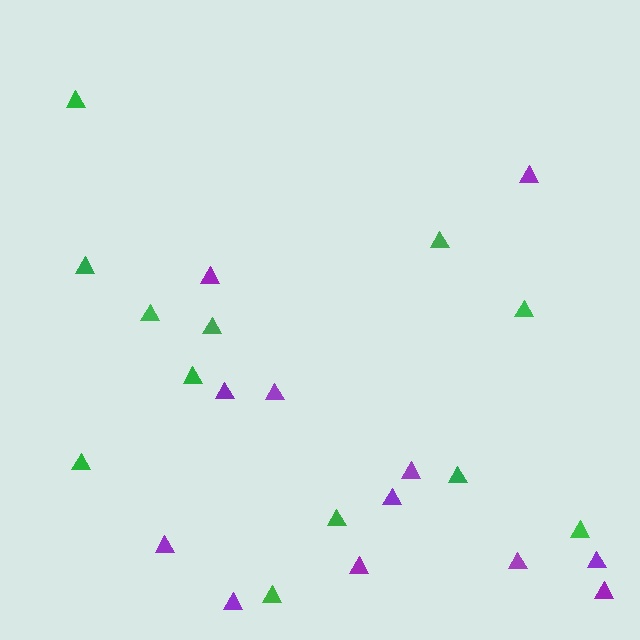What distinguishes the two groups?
There are 2 groups: one group of green triangles (12) and one group of purple triangles (12).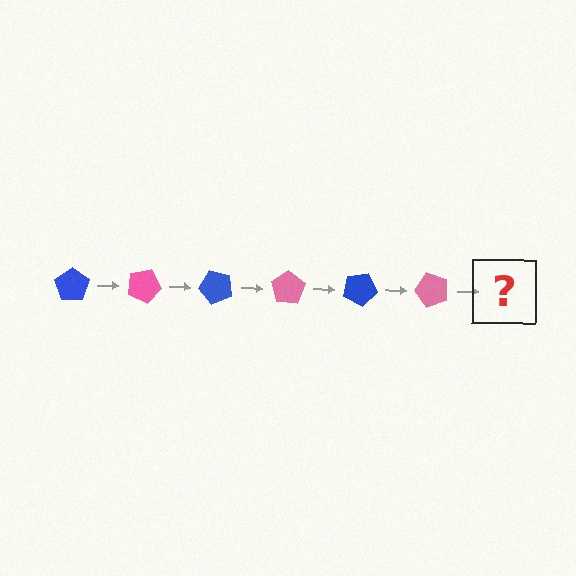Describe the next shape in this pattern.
It should be a blue pentagon, rotated 150 degrees from the start.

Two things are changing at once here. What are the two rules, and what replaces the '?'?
The two rules are that it rotates 25 degrees each step and the color cycles through blue and pink. The '?' should be a blue pentagon, rotated 150 degrees from the start.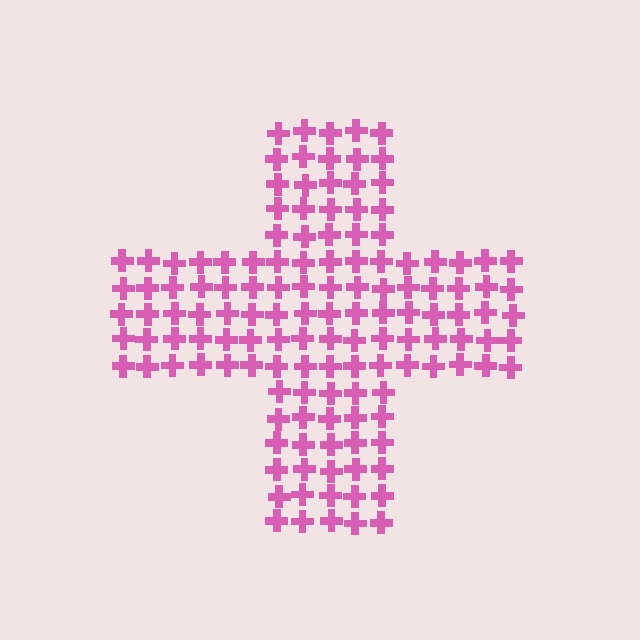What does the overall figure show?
The overall figure shows a cross.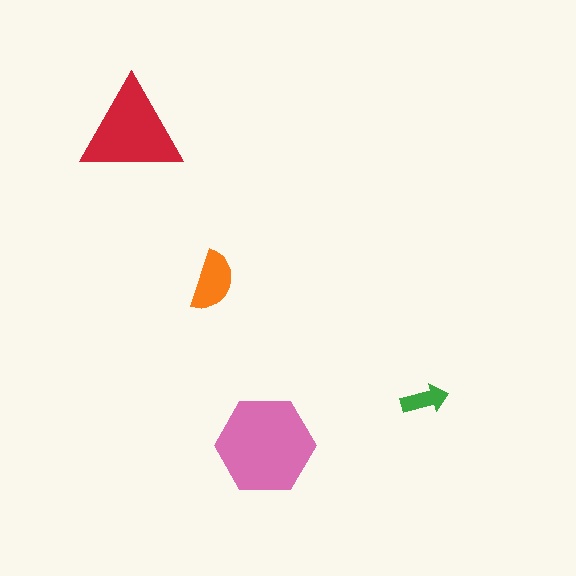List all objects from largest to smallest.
The pink hexagon, the red triangle, the orange semicircle, the green arrow.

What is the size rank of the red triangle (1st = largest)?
2nd.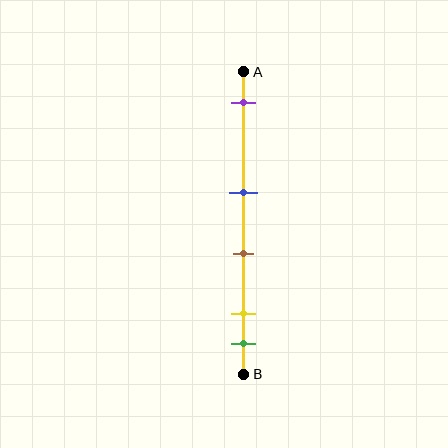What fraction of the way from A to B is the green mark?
The green mark is approximately 90% (0.9) of the way from A to B.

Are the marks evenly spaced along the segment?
No, the marks are not evenly spaced.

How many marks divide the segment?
There are 5 marks dividing the segment.